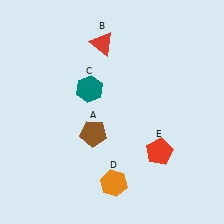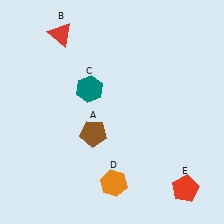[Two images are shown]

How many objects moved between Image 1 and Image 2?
2 objects moved between the two images.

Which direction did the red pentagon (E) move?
The red pentagon (E) moved down.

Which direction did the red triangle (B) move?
The red triangle (B) moved left.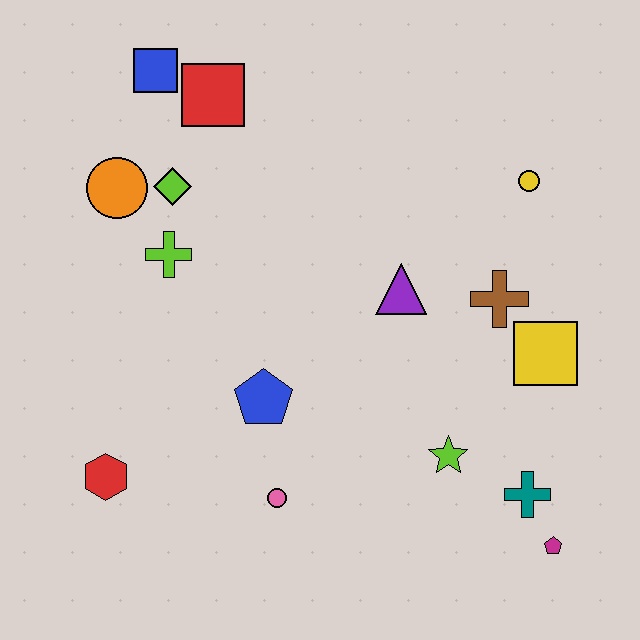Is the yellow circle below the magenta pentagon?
No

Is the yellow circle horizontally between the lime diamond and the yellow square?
Yes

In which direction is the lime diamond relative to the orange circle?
The lime diamond is to the right of the orange circle.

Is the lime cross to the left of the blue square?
No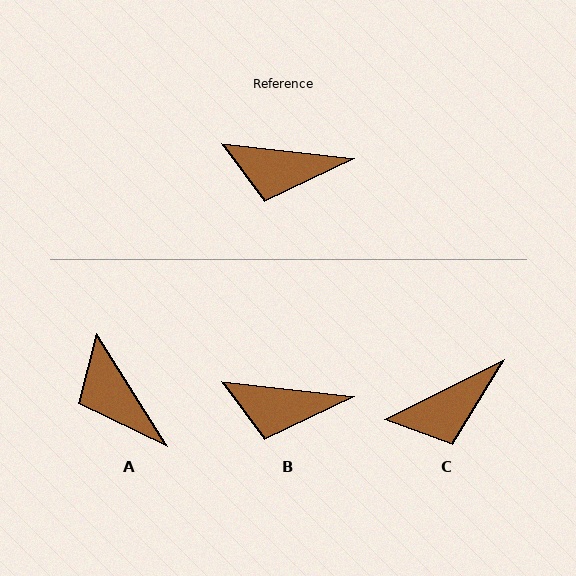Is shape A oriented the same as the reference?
No, it is off by about 51 degrees.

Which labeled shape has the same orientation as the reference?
B.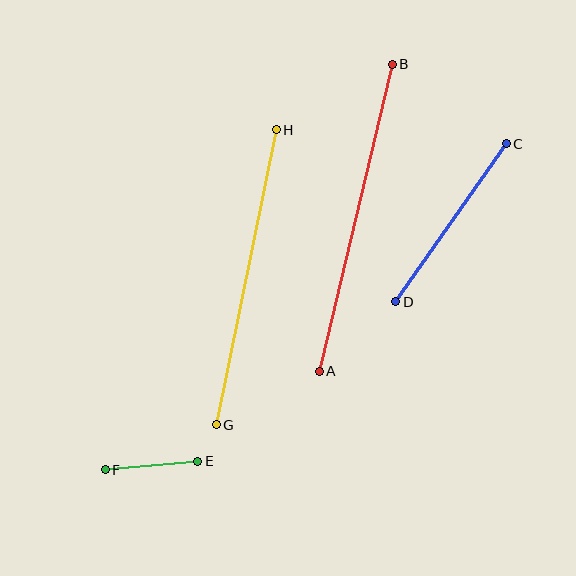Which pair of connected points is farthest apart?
Points A and B are farthest apart.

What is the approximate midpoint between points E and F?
The midpoint is at approximately (151, 465) pixels.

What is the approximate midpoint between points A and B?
The midpoint is at approximately (356, 218) pixels.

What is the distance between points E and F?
The distance is approximately 93 pixels.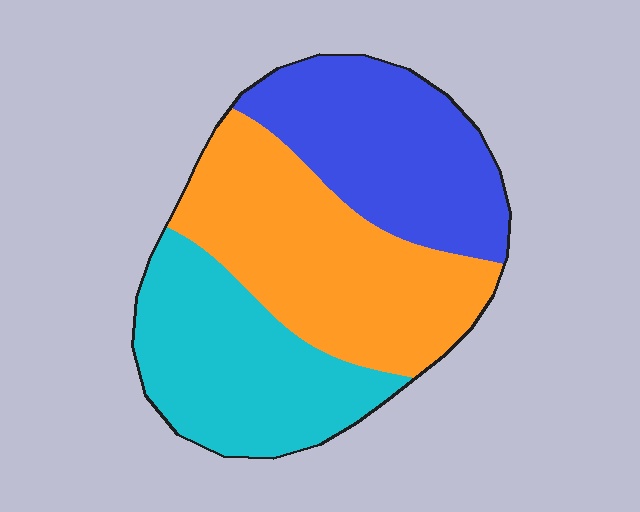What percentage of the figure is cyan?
Cyan covers about 30% of the figure.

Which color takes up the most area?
Orange, at roughly 40%.